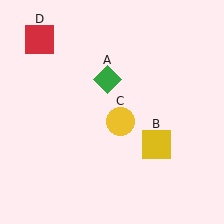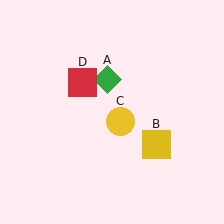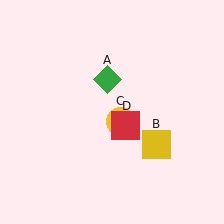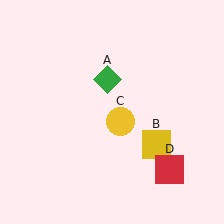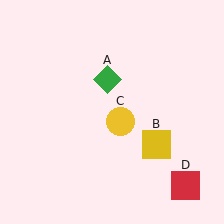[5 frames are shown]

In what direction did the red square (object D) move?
The red square (object D) moved down and to the right.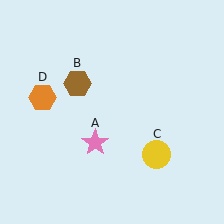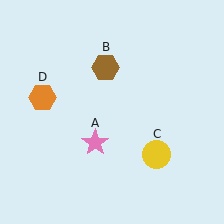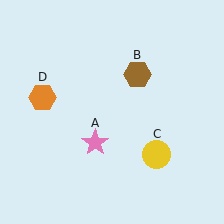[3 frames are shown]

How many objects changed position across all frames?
1 object changed position: brown hexagon (object B).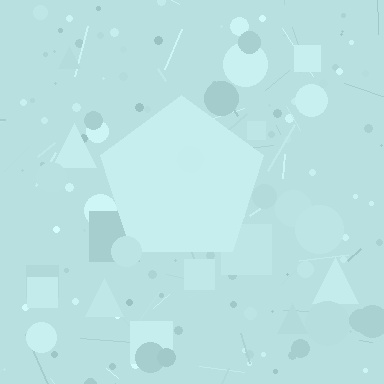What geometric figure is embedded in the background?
A pentagon is embedded in the background.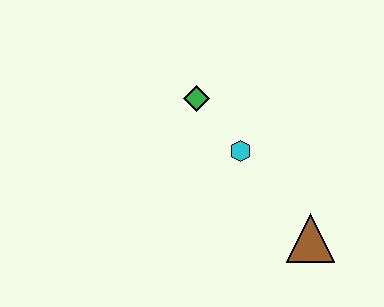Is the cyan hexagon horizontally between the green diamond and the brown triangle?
Yes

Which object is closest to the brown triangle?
The cyan hexagon is closest to the brown triangle.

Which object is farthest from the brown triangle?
The green diamond is farthest from the brown triangle.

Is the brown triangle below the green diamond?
Yes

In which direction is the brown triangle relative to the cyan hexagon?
The brown triangle is below the cyan hexagon.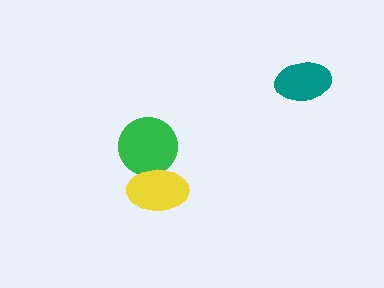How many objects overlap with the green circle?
1 object overlaps with the green circle.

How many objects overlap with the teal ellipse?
0 objects overlap with the teal ellipse.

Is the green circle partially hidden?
Yes, it is partially covered by another shape.